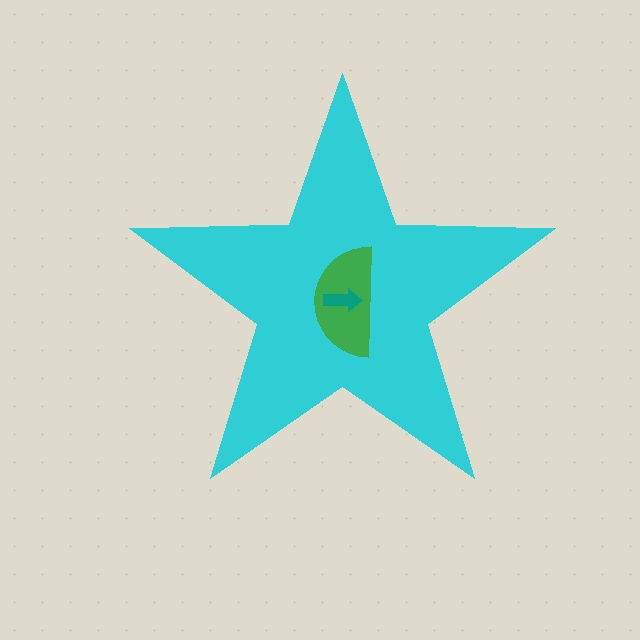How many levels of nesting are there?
3.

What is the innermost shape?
The teal arrow.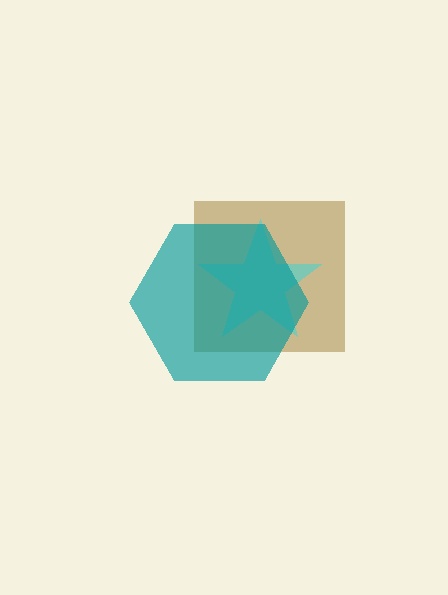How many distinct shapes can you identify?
There are 3 distinct shapes: a brown square, a cyan star, a teal hexagon.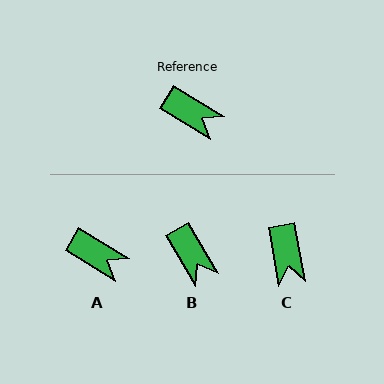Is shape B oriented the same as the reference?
No, it is off by about 29 degrees.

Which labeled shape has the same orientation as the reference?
A.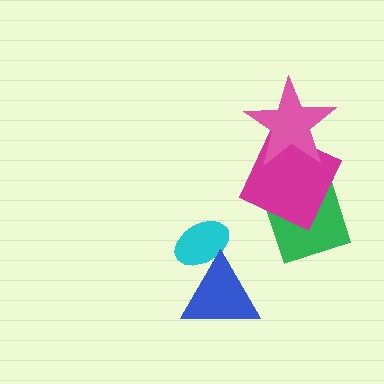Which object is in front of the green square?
The magenta square is in front of the green square.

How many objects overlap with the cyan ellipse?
1 object overlaps with the cyan ellipse.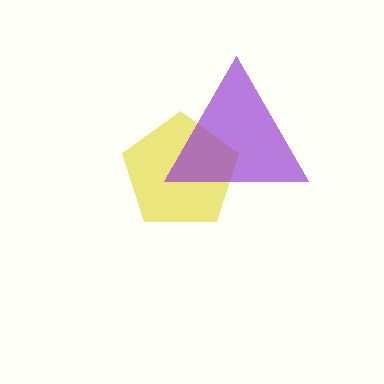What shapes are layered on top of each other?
The layered shapes are: a yellow pentagon, a purple triangle.